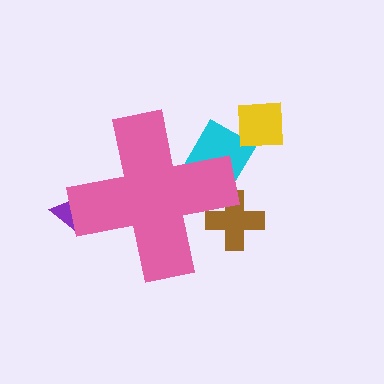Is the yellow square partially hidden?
No, the yellow square is fully visible.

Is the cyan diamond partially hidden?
Yes, the cyan diamond is partially hidden behind the pink cross.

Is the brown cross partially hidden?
Yes, the brown cross is partially hidden behind the pink cross.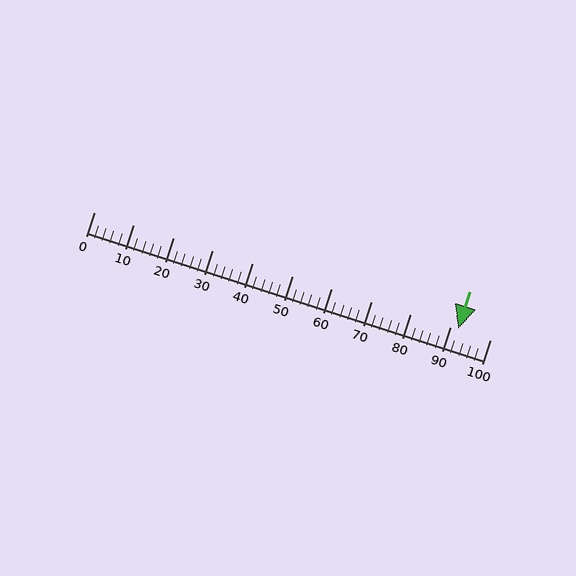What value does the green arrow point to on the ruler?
The green arrow points to approximately 92.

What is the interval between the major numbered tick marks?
The major tick marks are spaced 10 units apart.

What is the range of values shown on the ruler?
The ruler shows values from 0 to 100.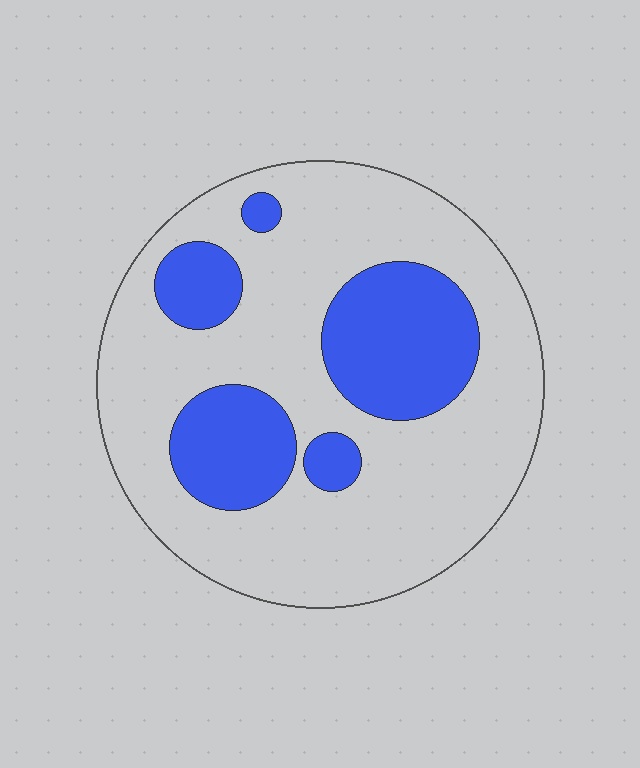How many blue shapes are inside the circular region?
5.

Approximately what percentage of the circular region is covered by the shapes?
Approximately 25%.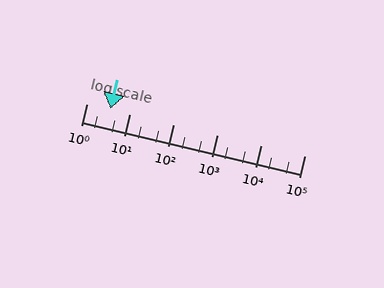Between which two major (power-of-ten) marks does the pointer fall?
The pointer is between 1 and 10.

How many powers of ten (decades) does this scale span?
The scale spans 5 decades, from 1 to 100000.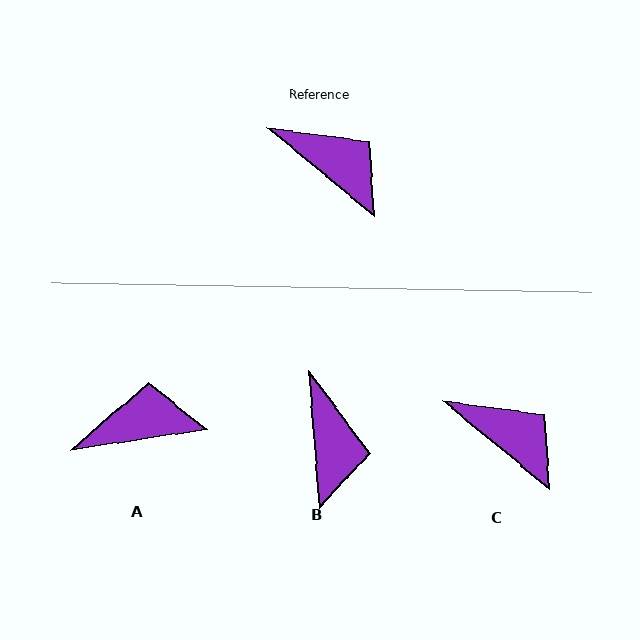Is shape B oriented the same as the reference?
No, it is off by about 46 degrees.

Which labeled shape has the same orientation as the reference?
C.